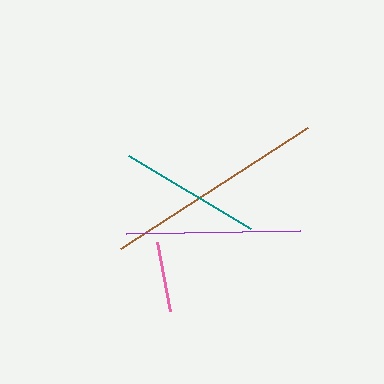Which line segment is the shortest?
The pink line is the shortest at approximately 70 pixels.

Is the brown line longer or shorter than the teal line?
The brown line is longer than the teal line.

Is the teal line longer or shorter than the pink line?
The teal line is longer than the pink line.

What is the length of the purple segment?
The purple segment is approximately 174 pixels long.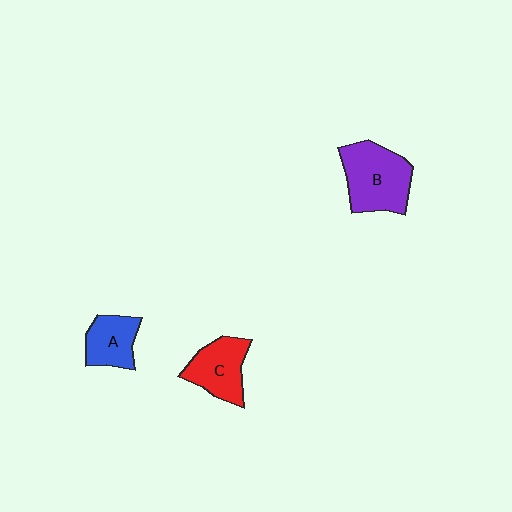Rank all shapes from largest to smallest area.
From largest to smallest: B (purple), C (red), A (blue).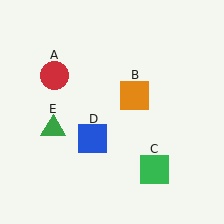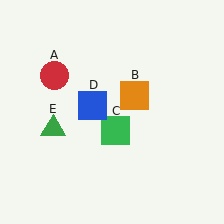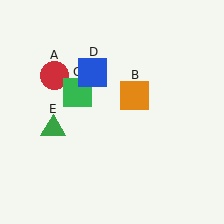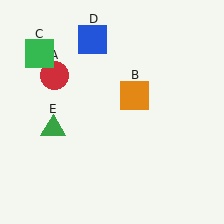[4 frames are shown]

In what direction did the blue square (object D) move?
The blue square (object D) moved up.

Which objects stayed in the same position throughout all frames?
Red circle (object A) and orange square (object B) and green triangle (object E) remained stationary.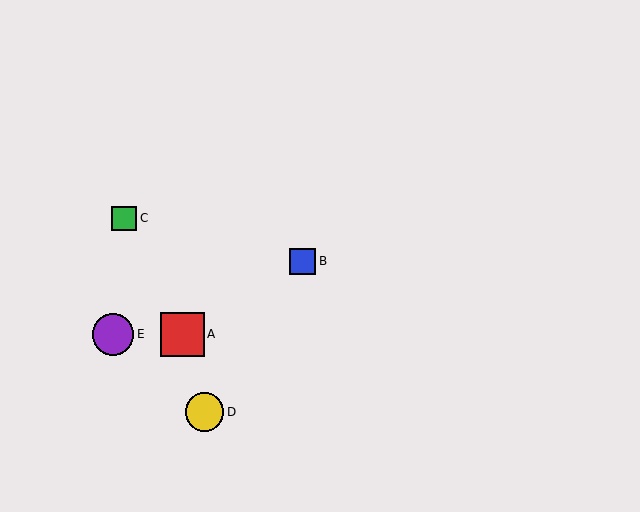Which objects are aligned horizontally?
Objects A, E are aligned horizontally.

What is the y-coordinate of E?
Object E is at y≈334.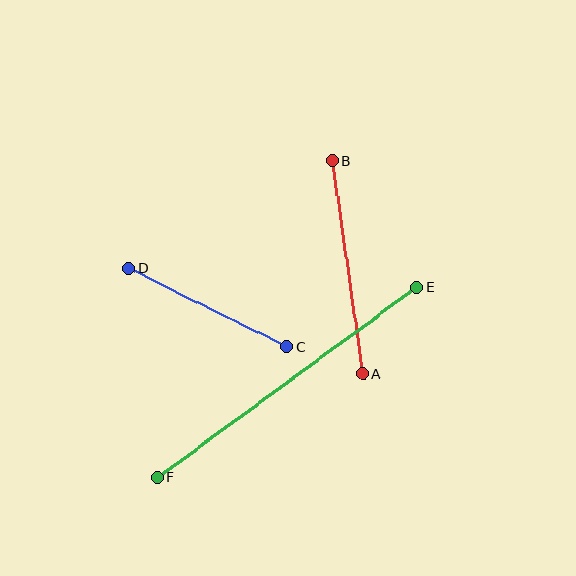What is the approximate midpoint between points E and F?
The midpoint is at approximately (287, 382) pixels.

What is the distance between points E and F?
The distance is approximately 321 pixels.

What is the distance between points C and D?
The distance is approximately 177 pixels.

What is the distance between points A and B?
The distance is approximately 214 pixels.